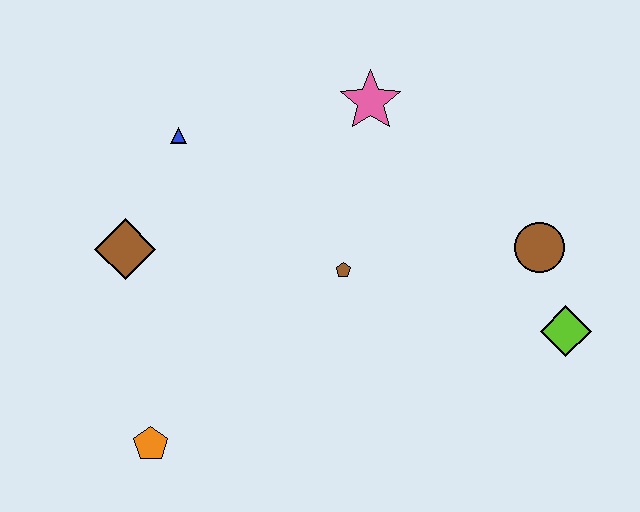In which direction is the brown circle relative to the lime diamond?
The brown circle is above the lime diamond.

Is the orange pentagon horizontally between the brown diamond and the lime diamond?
Yes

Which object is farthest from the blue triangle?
The lime diamond is farthest from the blue triangle.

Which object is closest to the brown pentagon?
The pink star is closest to the brown pentagon.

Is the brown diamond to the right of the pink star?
No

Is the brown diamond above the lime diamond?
Yes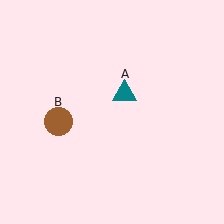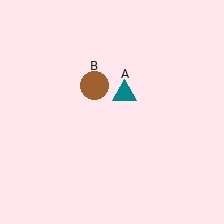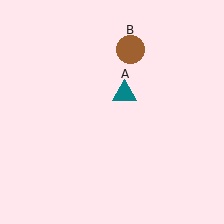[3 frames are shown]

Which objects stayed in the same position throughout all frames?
Teal triangle (object A) remained stationary.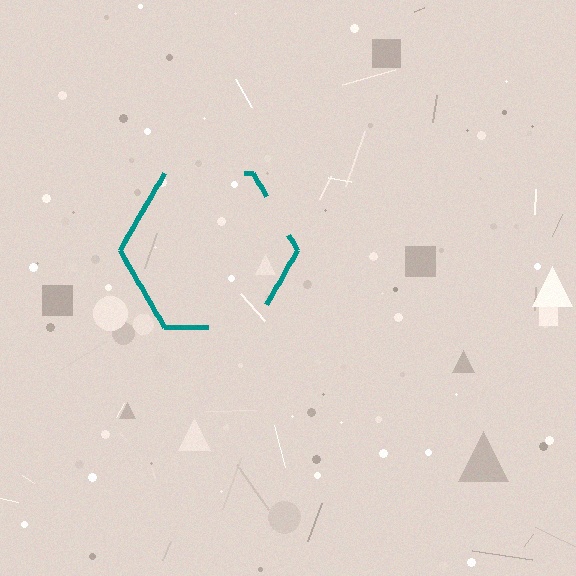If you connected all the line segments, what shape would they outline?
They would outline a hexagon.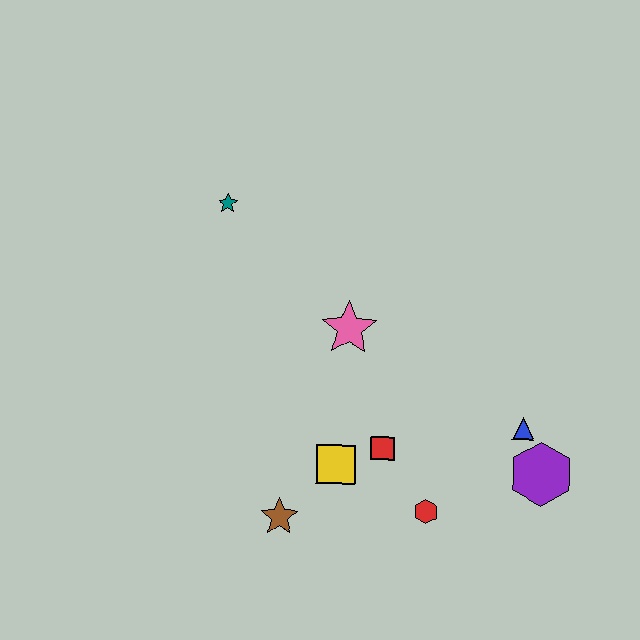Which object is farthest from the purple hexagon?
The teal star is farthest from the purple hexagon.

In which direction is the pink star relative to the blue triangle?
The pink star is to the left of the blue triangle.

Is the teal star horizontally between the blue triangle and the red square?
No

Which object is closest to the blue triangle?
The purple hexagon is closest to the blue triangle.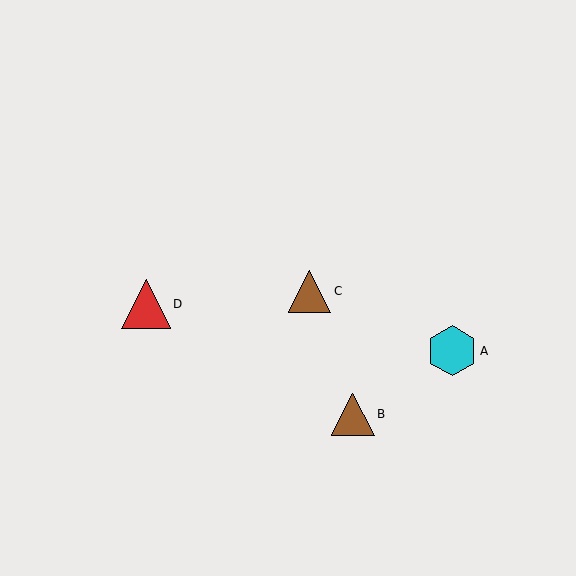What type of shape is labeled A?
Shape A is a cyan hexagon.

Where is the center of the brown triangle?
The center of the brown triangle is at (353, 414).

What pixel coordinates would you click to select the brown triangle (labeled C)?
Click at (310, 291) to select the brown triangle C.